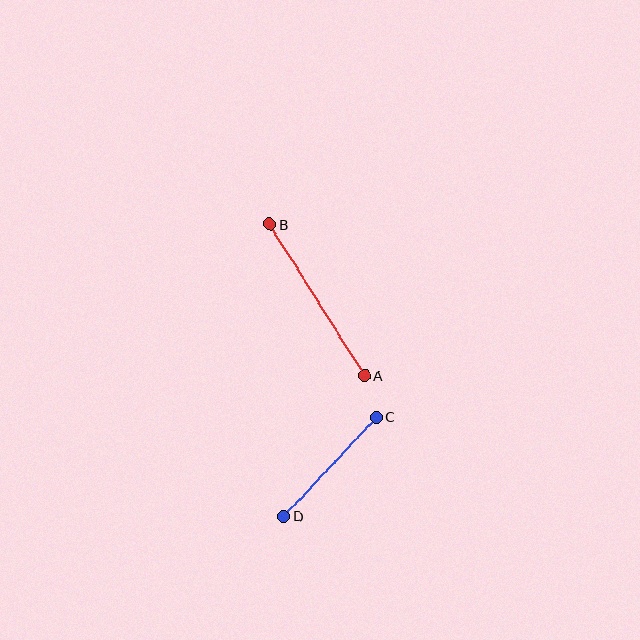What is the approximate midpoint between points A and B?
The midpoint is at approximately (317, 300) pixels.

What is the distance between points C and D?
The distance is approximately 136 pixels.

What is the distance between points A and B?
The distance is approximately 179 pixels.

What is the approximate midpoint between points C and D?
The midpoint is at approximately (330, 466) pixels.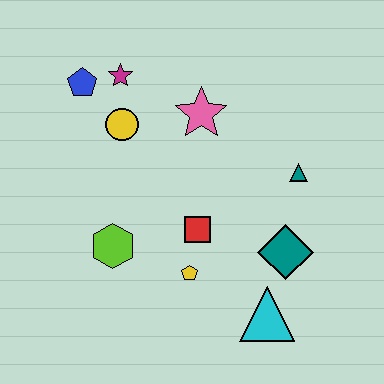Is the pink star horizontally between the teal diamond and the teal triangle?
No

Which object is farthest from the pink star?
The cyan triangle is farthest from the pink star.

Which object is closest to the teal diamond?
The cyan triangle is closest to the teal diamond.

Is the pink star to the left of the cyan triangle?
Yes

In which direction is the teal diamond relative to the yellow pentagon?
The teal diamond is to the right of the yellow pentagon.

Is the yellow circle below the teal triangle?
No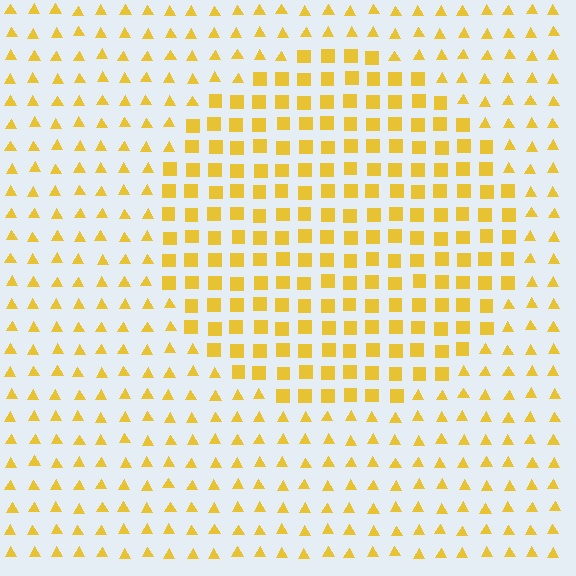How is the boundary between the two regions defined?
The boundary is defined by a change in element shape: squares inside vs. triangles outside. All elements share the same color and spacing.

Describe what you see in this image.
The image is filled with small yellow elements arranged in a uniform grid. A circle-shaped region contains squares, while the surrounding area contains triangles. The boundary is defined purely by the change in element shape.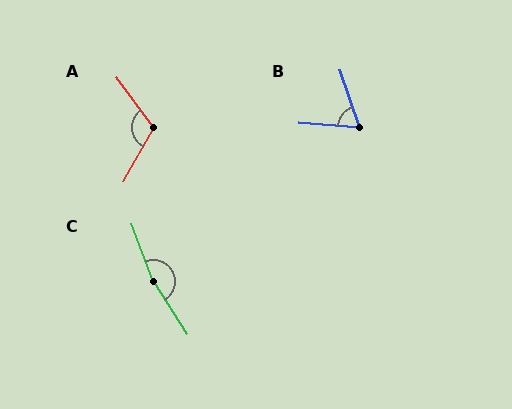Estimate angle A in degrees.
Approximately 115 degrees.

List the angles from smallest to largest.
B (67°), A (115°), C (168°).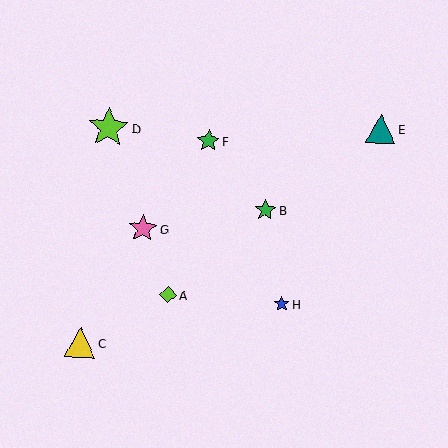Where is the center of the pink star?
The center of the pink star is at (143, 228).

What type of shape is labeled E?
Shape E is a teal triangle.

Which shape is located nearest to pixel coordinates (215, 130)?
The green star (labeled F) at (209, 141) is nearest to that location.